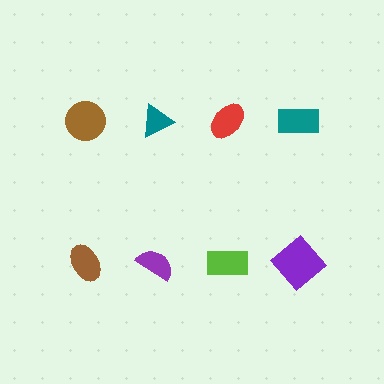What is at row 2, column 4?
A purple diamond.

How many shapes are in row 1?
4 shapes.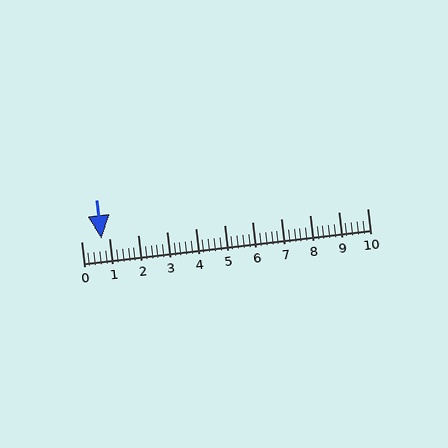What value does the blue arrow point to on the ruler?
The blue arrow points to approximately 0.7.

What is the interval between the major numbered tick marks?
The major tick marks are spaced 1 units apart.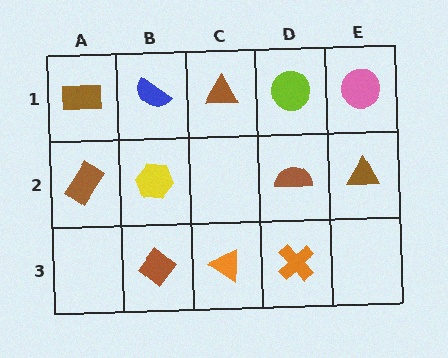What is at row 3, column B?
A brown diamond.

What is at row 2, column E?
A brown triangle.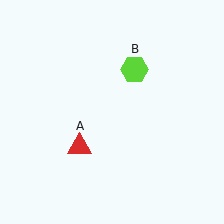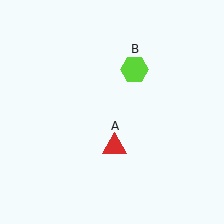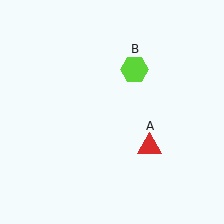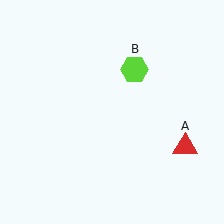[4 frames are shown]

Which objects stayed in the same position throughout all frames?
Lime hexagon (object B) remained stationary.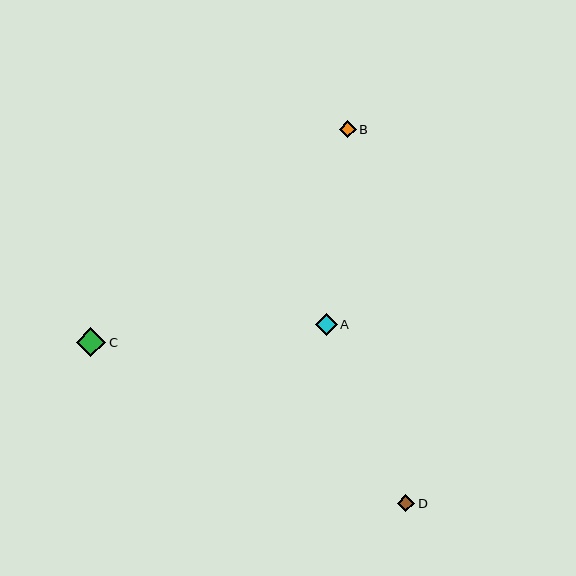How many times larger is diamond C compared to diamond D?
Diamond C is approximately 1.7 times the size of diamond D.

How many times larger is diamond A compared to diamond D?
Diamond A is approximately 1.3 times the size of diamond D.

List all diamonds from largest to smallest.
From largest to smallest: C, A, D, B.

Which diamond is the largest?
Diamond C is the largest with a size of approximately 29 pixels.